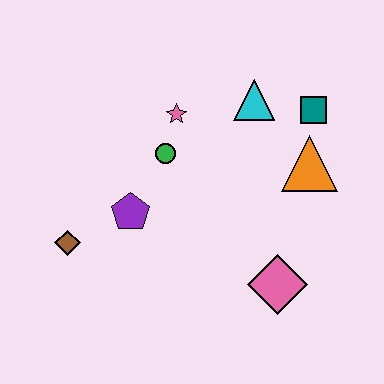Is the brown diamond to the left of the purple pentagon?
Yes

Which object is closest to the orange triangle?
The teal square is closest to the orange triangle.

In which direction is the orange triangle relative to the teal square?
The orange triangle is below the teal square.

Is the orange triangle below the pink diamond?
No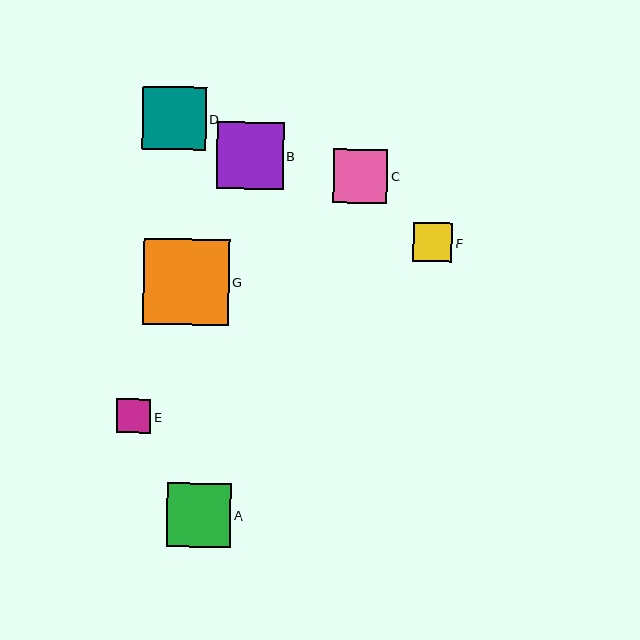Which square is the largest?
Square G is the largest with a size of approximately 86 pixels.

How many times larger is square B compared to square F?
Square B is approximately 1.7 times the size of square F.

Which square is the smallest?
Square E is the smallest with a size of approximately 34 pixels.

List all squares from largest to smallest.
From largest to smallest: G, B, A, D, C, F, E.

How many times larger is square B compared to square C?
Square B is approximately 1.2 times the size of square C.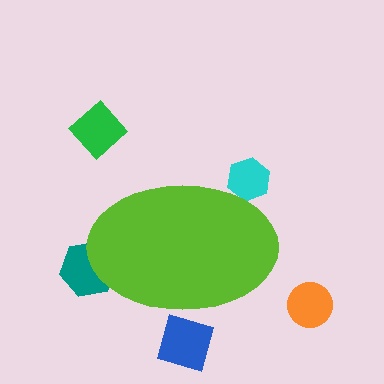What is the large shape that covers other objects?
A lime ellipse.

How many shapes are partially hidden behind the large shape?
3 shapes are partially hidden.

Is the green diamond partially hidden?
No, the green diamond is fully visible.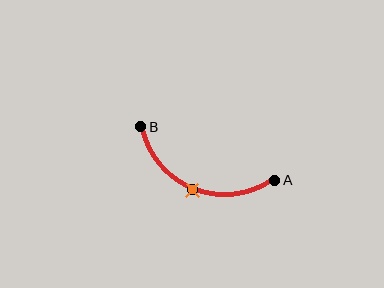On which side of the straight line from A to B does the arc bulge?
The arc bulges below the straight line connecting A and B.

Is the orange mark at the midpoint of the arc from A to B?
Yes. The orange mark lies on the arc at equal arc-length from both A and B — it is the arc midpoint.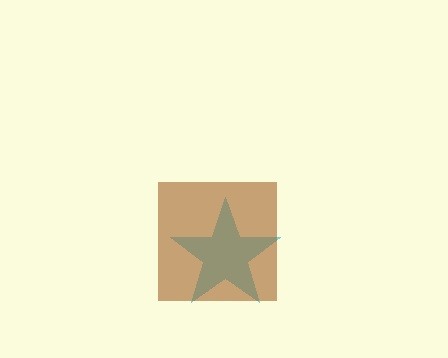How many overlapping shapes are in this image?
There are 2 overlapping shapes in the image.